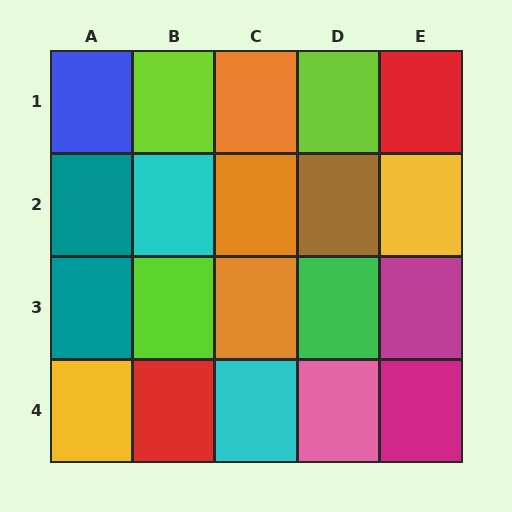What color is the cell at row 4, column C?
Cyan.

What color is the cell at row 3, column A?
Teal.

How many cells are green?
1 cell is green.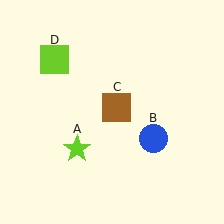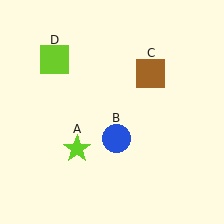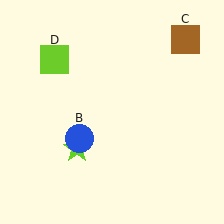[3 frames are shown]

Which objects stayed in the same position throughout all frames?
Lime star (object A) and lime square (object D) remained stationary.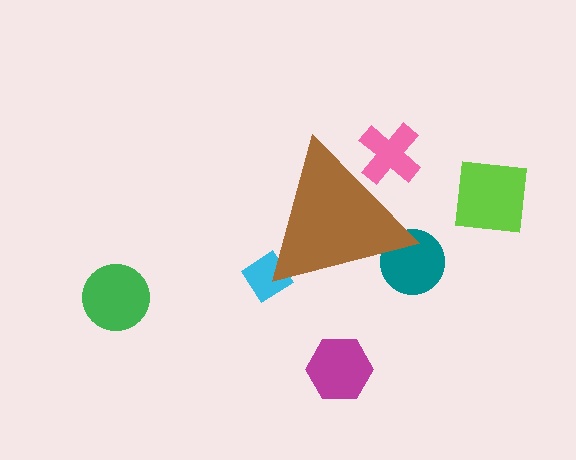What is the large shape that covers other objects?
A brown triangle.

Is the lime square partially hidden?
No, the lime square is fully visible.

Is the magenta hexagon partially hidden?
No, the magenta hexagon is fully visible.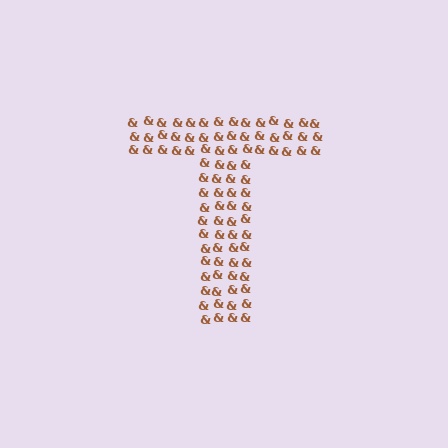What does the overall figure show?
The overall figure shows the letter T.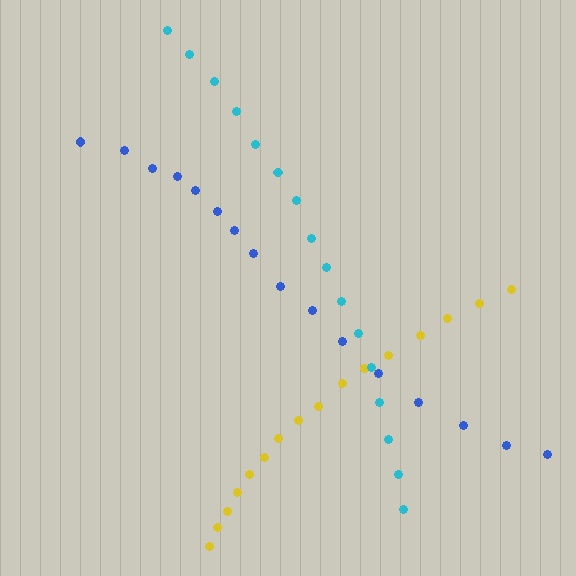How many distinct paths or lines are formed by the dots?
There are 3 distinct paths.